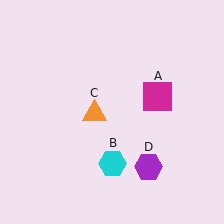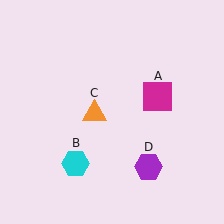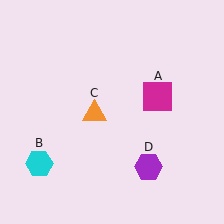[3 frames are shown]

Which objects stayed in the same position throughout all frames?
Magenta square (object A) and orange triangle (object C) and purple hexagon (object D) remained stationary.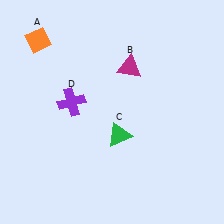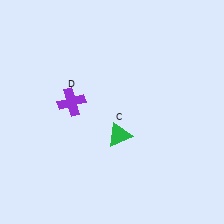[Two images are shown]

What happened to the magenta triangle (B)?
The magenta triangle (B) was removed in Image 2. It was in the top-right area of Image 1.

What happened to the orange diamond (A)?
The orange diamond (A) was removed in Image 2. It was in the top-left area of Image 1.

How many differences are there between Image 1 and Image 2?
There are 2 differences between the two images.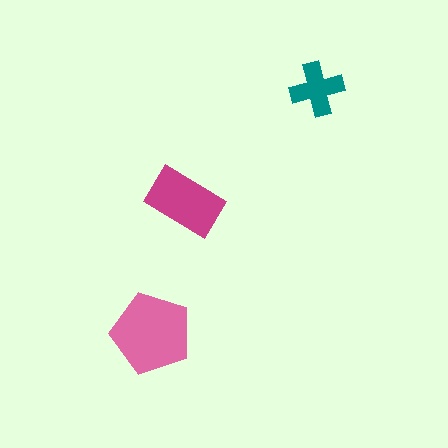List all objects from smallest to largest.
The teal cross, the magenta rectangle, the pink pentagon.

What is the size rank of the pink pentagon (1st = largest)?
1st.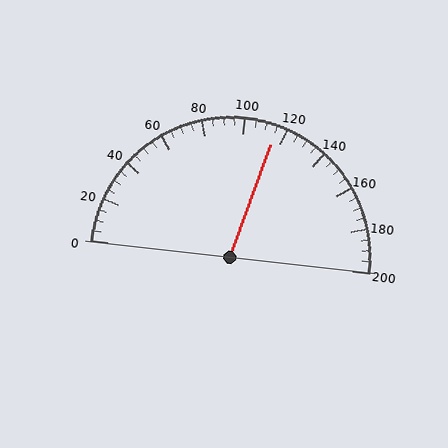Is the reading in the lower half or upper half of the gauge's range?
The reading is in the upper half of the range (0 to 200).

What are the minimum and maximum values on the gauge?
The gauge ranges from 0 to 200.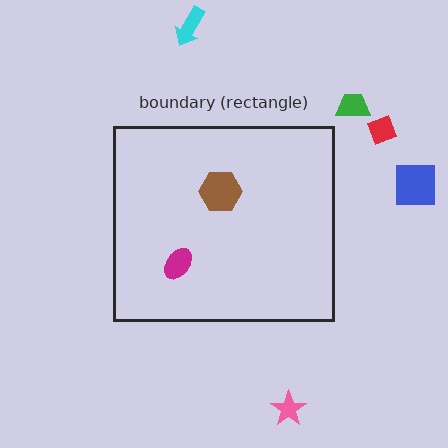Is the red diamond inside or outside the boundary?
Outside.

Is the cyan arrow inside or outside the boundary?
Outside.